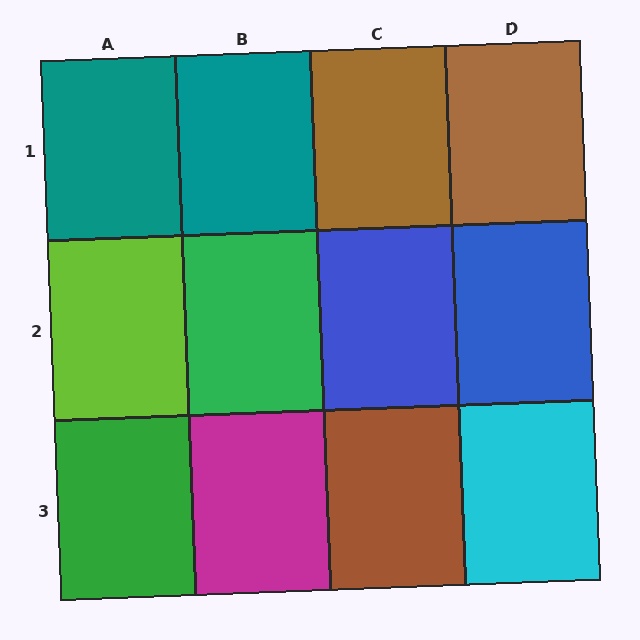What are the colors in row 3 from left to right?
Green, magenta, brown, cyan.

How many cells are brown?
3 cells are brown.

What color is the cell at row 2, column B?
Green.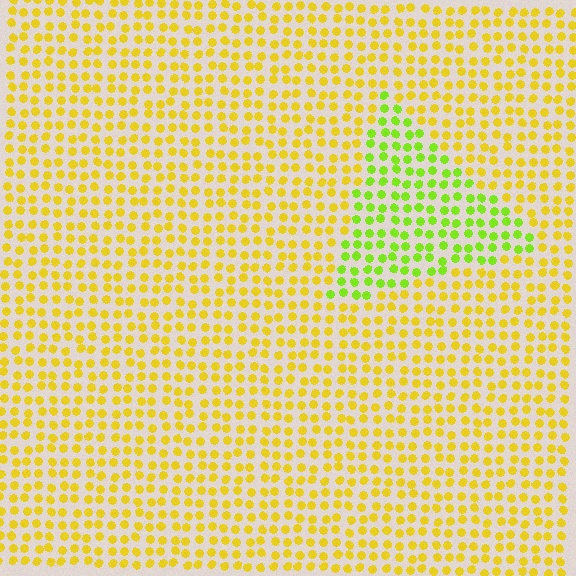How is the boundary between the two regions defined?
The boundary is defined purely by a slight shift in hue (about 40 degrees). Spacing, size, and orientation are identical on both sides.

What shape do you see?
I see a triangle.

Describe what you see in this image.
The image is filled with small yellow elements in a uniform arrangement. A triangle-shaped region is visible where the elements are tinted to a slightly different hue, forming a subtle color boundary.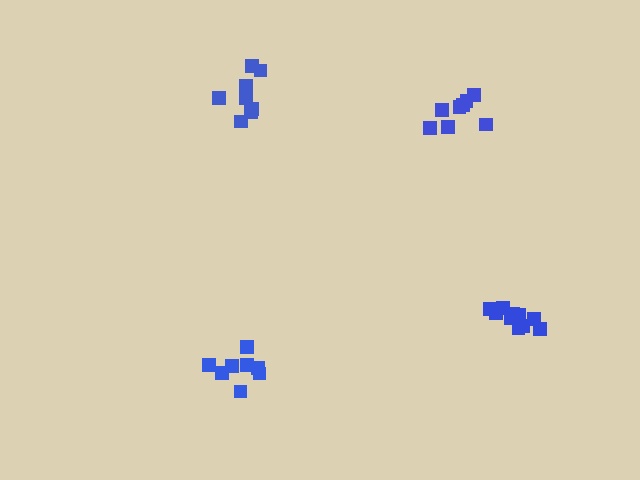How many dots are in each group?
Group 1: 9 dots, Group 2: 8 dots, Group 3: 11 dots, Group 4: 8 dots (36 total).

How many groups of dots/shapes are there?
There are 4 groups.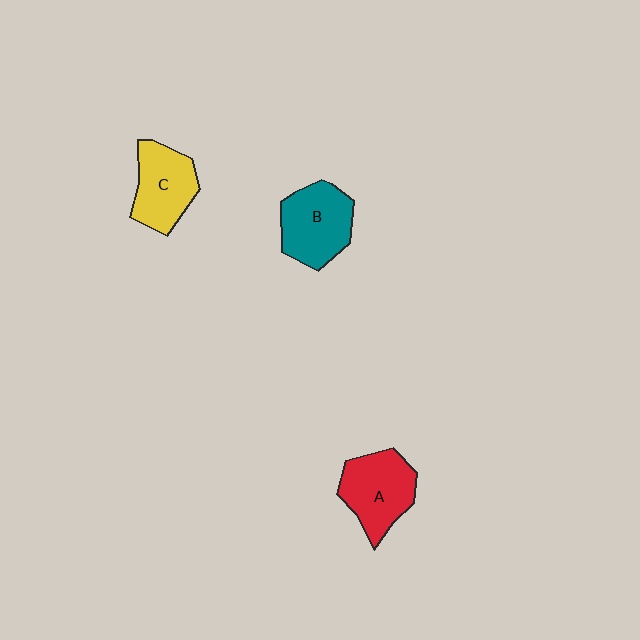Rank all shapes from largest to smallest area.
From largest to smallest: A (red), B (teal), C (yellow).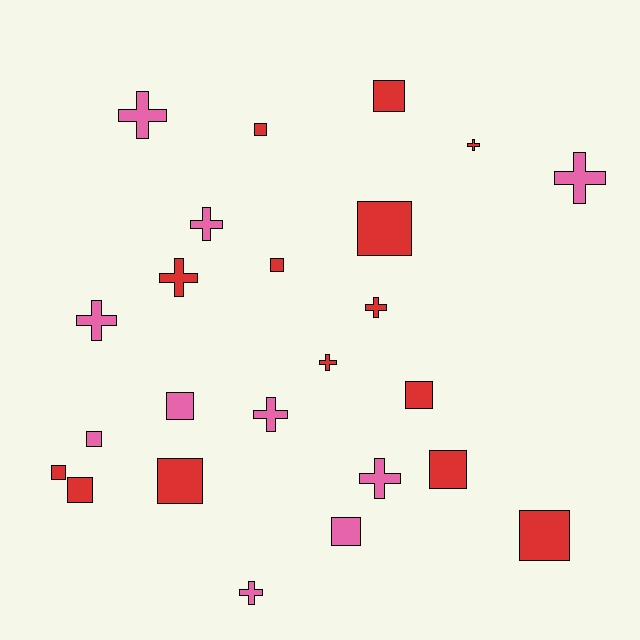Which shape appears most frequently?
Square, with 13 objects.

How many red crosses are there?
There are 4 red crosses.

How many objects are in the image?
There are 24 objects.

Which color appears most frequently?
Red, with 14 objects.